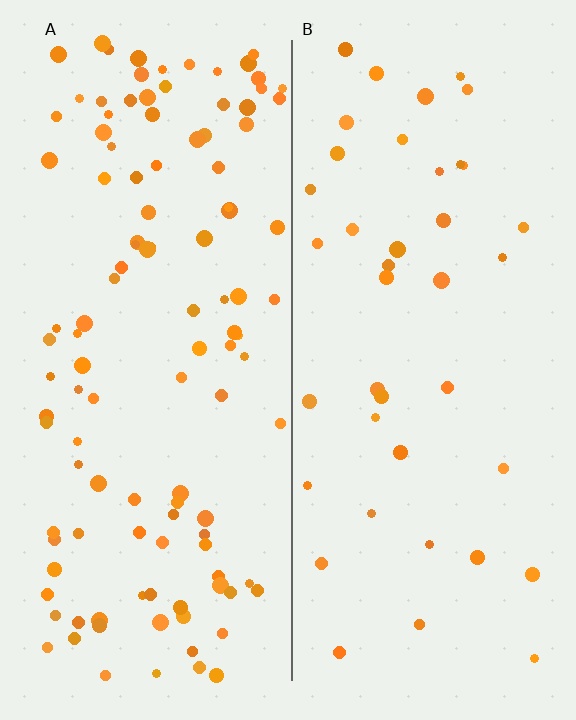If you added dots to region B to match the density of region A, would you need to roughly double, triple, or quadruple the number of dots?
Approximately triple.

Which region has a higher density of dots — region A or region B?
A (the left).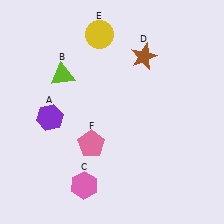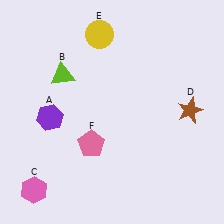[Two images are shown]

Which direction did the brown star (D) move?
The brown star (D) moved down.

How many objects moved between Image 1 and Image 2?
2 objects moved between the two images.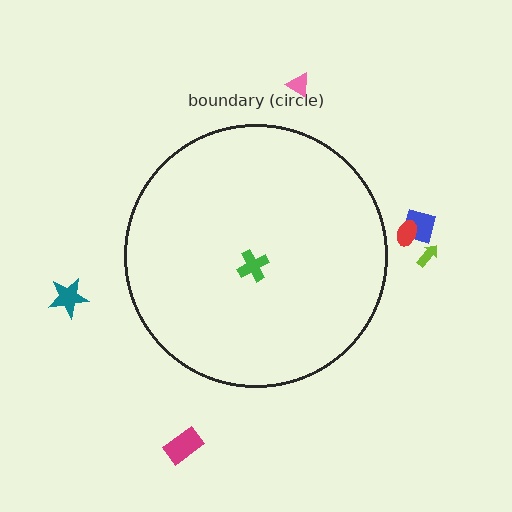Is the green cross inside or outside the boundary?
Inside.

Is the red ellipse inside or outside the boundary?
Outside.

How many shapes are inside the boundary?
1 inside, 6 outside.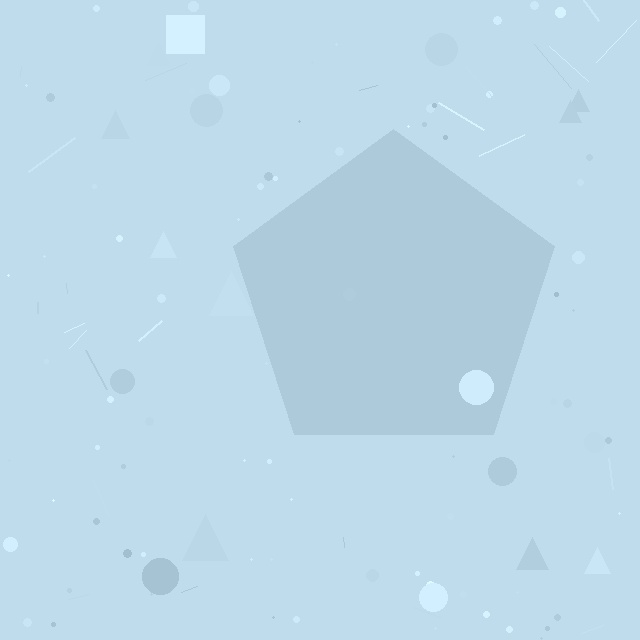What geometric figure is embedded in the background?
A pentagon is embedded in the background.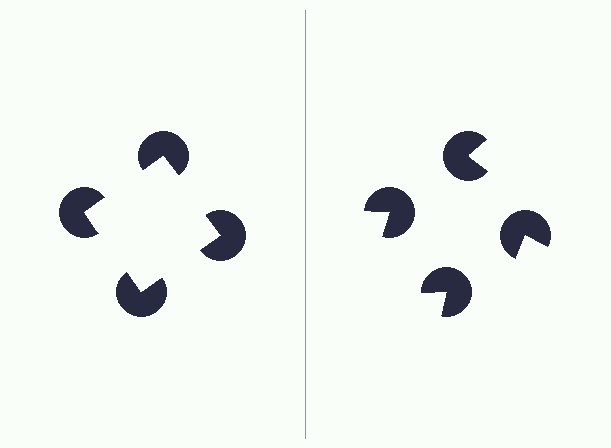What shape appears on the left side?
An illusory square.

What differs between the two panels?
The pac-man discs are positioned identically on both sides; only the wedge orientations differ. On the left they align to a square; on the right they are misaligned.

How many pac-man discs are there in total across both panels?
8 — 4 on each side.